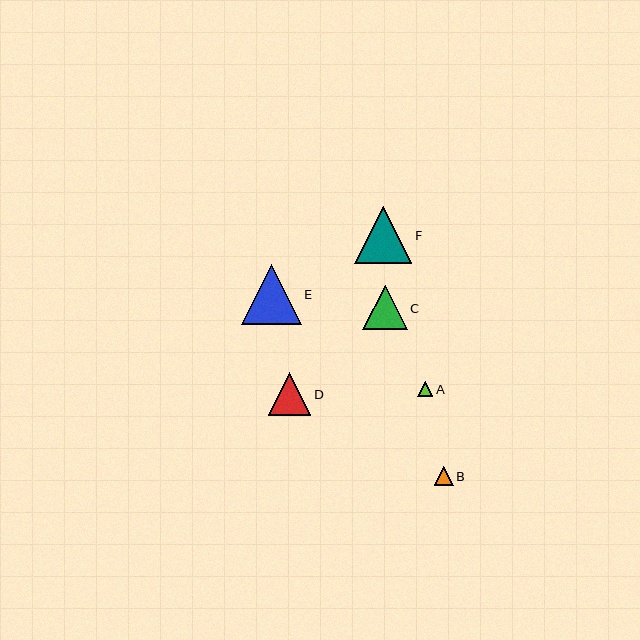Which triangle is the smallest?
Triangle A is the smallest with a size of approximately 15 pixels.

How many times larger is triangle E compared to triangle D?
Triangle E is approximately 1.4 times the size of triangle D.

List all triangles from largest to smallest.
From largest to smallest: E, F, C, D, B, A.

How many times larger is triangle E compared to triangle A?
Triangle E is approximately 3.9 times the size of triangle A.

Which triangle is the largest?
Triangle E is the largest with a size of approximately 60 pixels.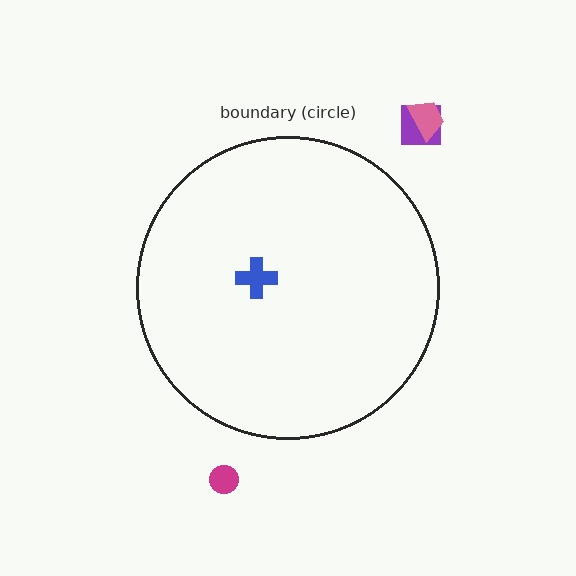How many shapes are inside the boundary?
1 inside, 3 outside.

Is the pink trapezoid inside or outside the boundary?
Outside.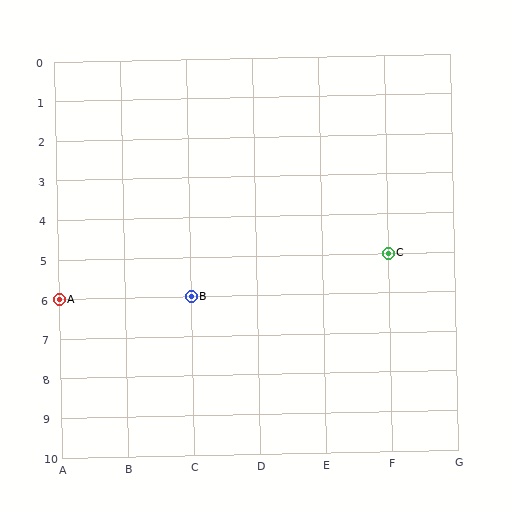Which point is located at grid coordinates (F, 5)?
Point C is at (F, 5).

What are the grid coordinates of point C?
Point C is at grid coordinates (F, 5).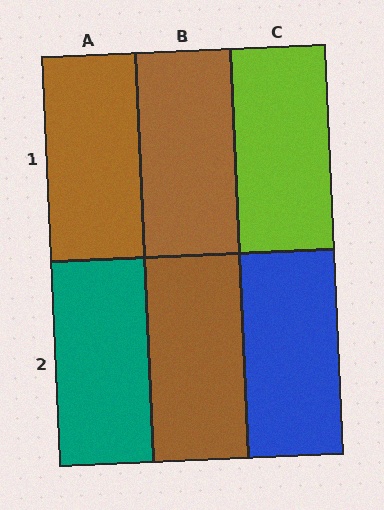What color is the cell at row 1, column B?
Brown.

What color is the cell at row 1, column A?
Brown.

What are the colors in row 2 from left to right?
Teal, brown, blue.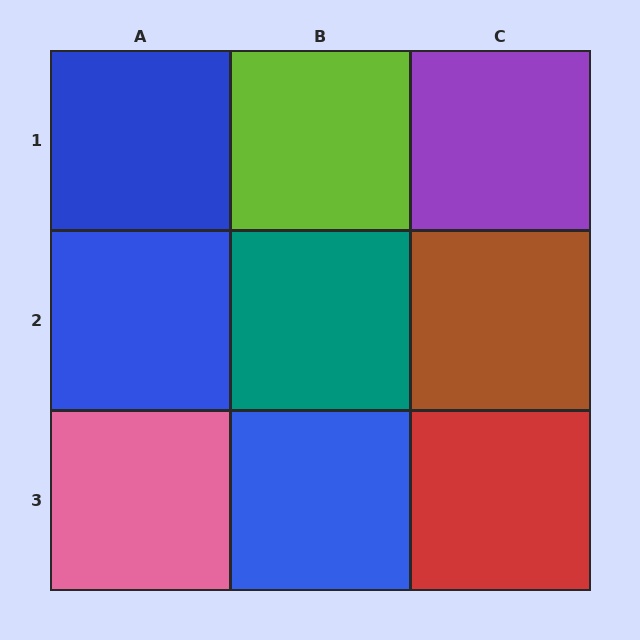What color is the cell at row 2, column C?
Brown.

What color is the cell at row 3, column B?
Blue.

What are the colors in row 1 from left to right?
Blue, lime, purple.